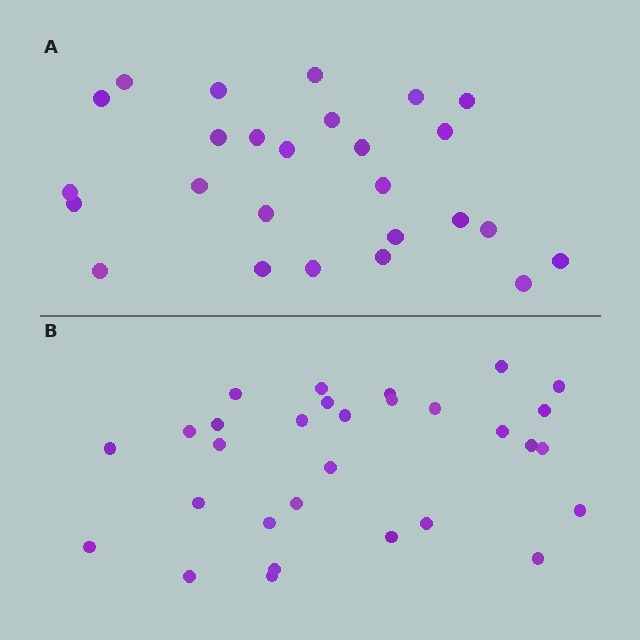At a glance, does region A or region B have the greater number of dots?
Region B (the bottom region) has more dots.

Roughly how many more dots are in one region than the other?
Region B has about 4 more dots than region A.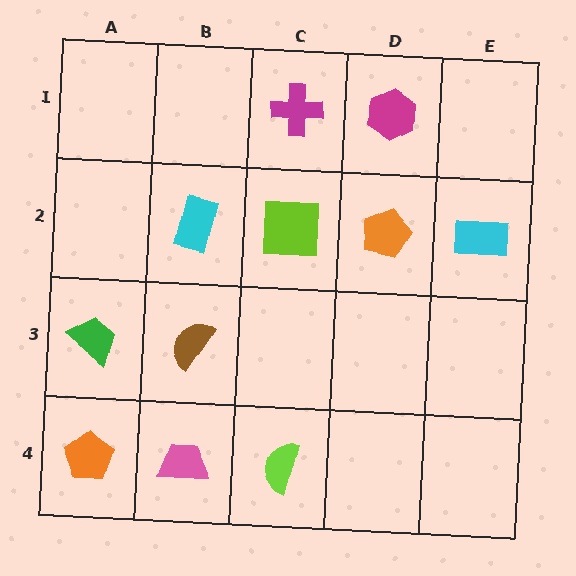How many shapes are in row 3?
2 shapes.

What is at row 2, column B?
A cyan rectangle.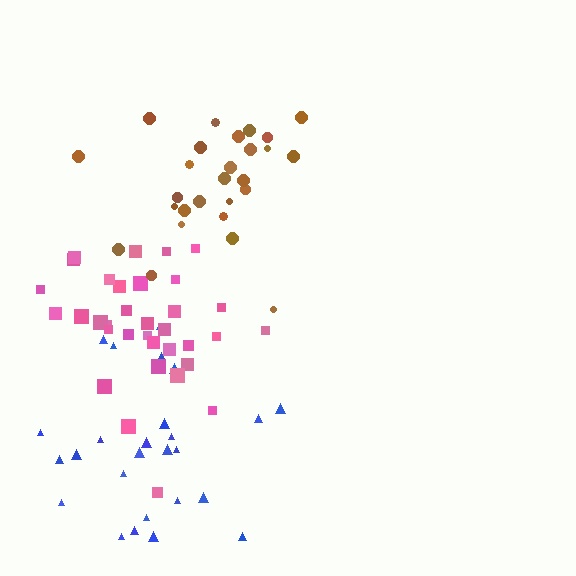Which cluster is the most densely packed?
Pink.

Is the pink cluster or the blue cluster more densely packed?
Pink.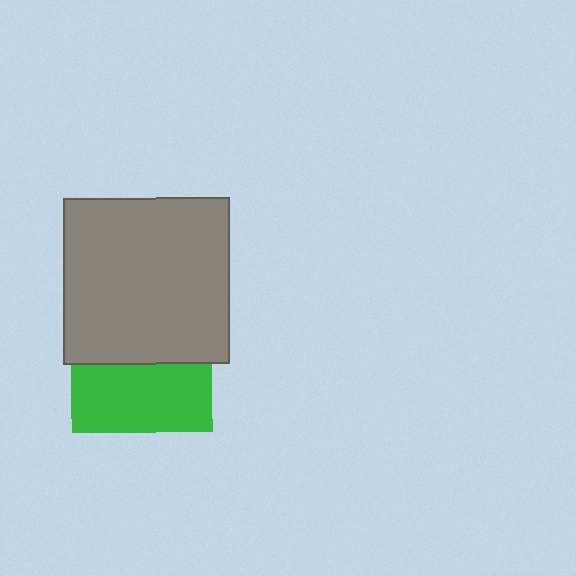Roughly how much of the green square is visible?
About half of it is visible (roughly 49%).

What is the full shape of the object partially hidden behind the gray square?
The partially hidden object is a green square.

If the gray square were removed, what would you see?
You would see the complete green square.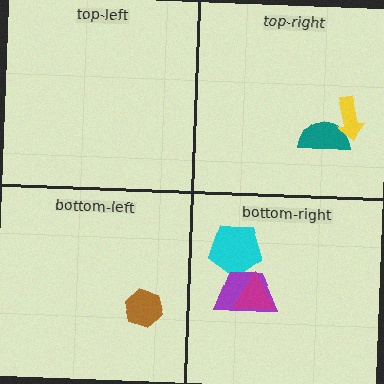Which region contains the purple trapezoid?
The bottom-right region.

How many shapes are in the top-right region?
2.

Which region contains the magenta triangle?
The bottom-right region.